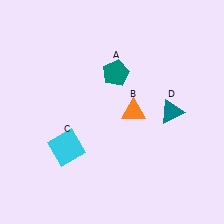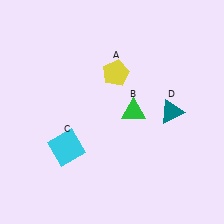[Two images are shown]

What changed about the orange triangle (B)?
In Image 1, B is orange. In Image 2, it changed to green.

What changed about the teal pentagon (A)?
In Image 1, A is teal. In Image 2, it changed to yellow.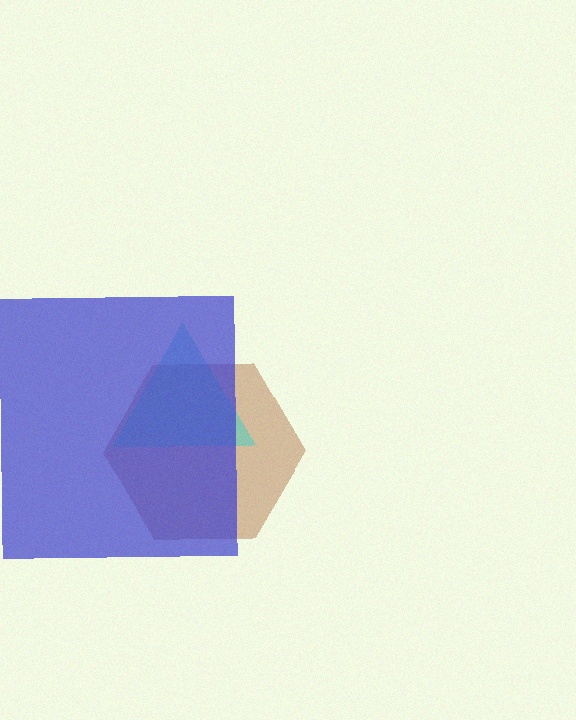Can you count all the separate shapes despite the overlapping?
Yes, there are 3 separate shapes.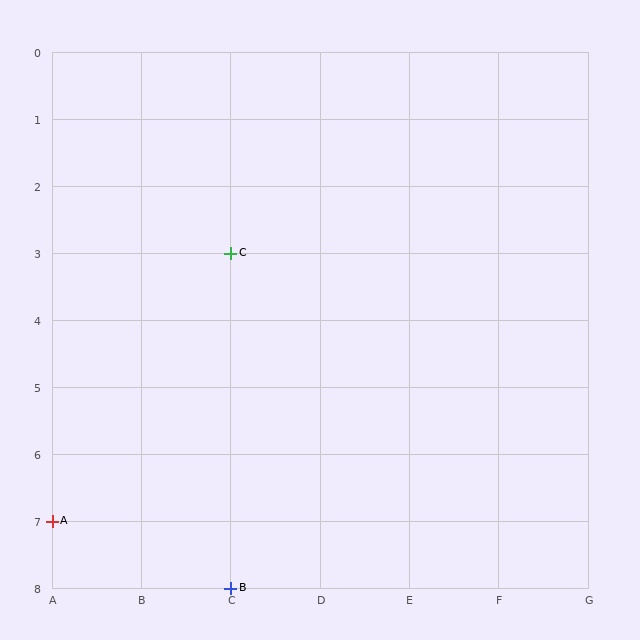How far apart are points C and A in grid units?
Points C and A are 2 columns and 4 rows apart (about 4.5 grid units diagonally).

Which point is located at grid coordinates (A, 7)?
Point A is at (A, 7).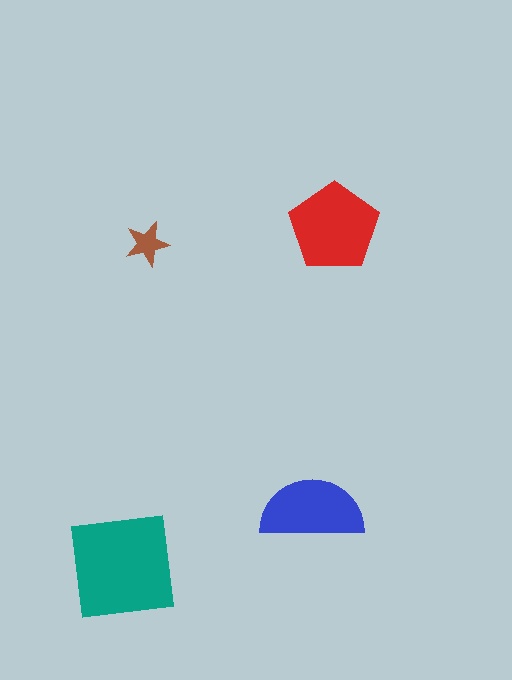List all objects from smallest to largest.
The brown star, the blue semicircle, the red pentagon, the teal square.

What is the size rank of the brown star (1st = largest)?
4th.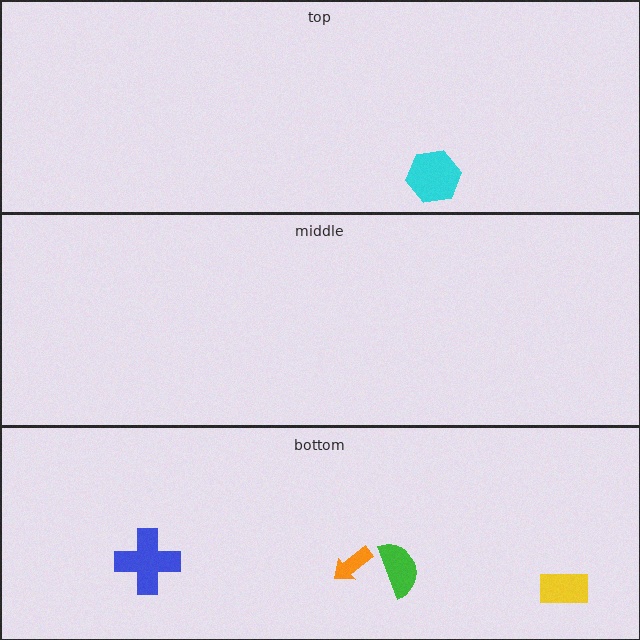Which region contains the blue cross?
The bottom region.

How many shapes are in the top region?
1.